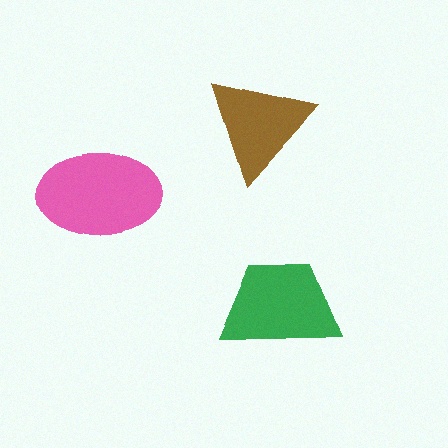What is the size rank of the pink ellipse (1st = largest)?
1st.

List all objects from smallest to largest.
The brown triangle, the green trapezoid, the pink ellipse.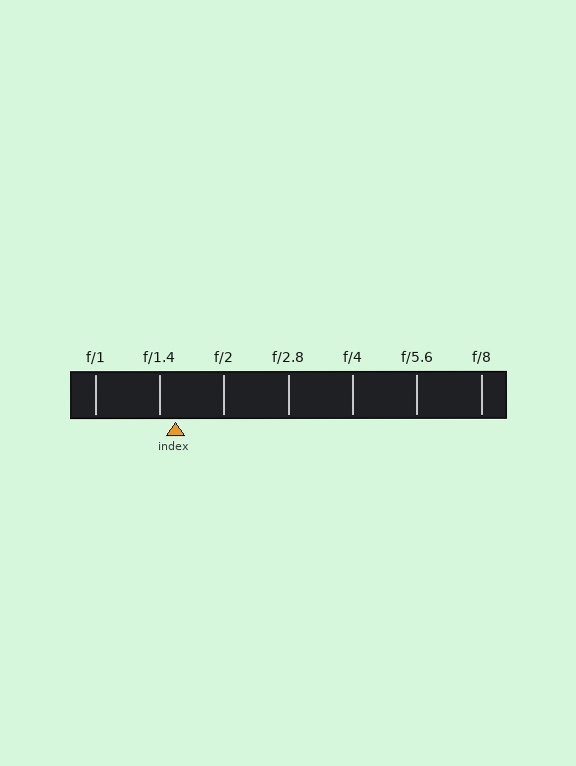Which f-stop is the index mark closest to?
The index mark is closest to f/1.4.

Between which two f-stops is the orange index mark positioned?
The index mark is between f/1.4 and f/2.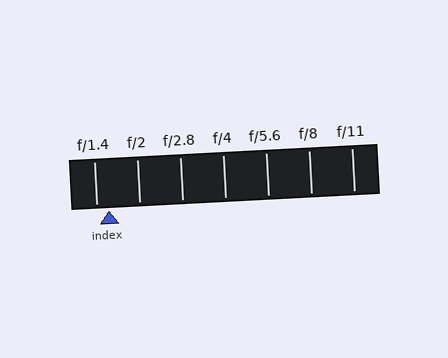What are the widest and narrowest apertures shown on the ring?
The widest aperture shown is f/1.4 and the narrowest is f/11.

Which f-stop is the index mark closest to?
The index mark is closest to f/1.4.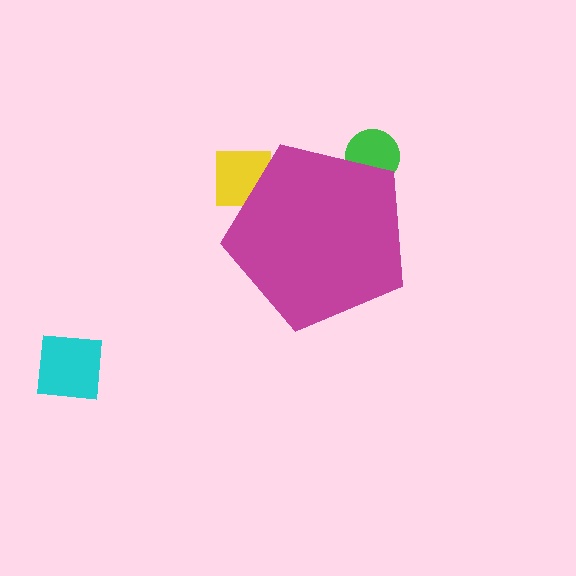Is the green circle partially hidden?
Yes, the green circle is partially hidden behind the magenta pentagon.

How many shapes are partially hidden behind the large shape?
2 shapes are partially hidden.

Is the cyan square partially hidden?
No, the cyan square is fully visible.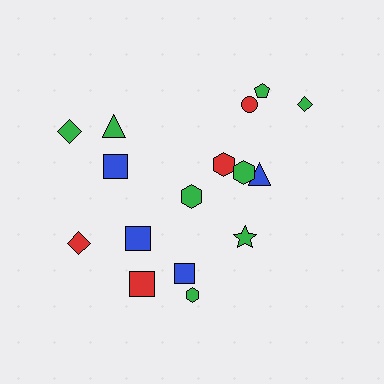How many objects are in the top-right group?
There are 7 objects.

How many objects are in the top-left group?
There are 3 objects.